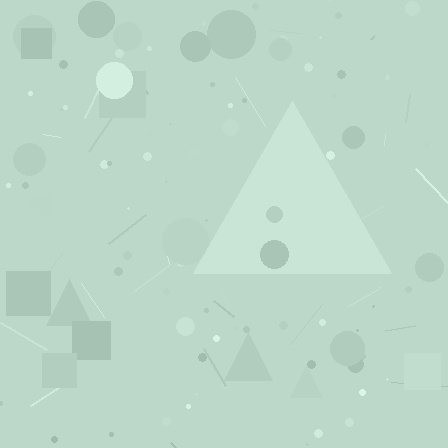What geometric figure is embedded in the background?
A triangle is embedded in the background.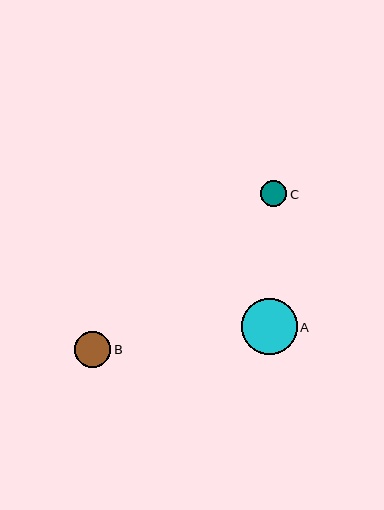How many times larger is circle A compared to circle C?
Circle A is approximately 2.1 times the size of circle C.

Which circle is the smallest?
Circle C is the smallest with a size of approximately 26 pixels.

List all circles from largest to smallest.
From largest to smallest: A, B, C.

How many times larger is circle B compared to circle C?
Circle B is approximately 1.4 times the size of circle C.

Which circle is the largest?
Circle A is the largest with a size of approximately 55 pixels.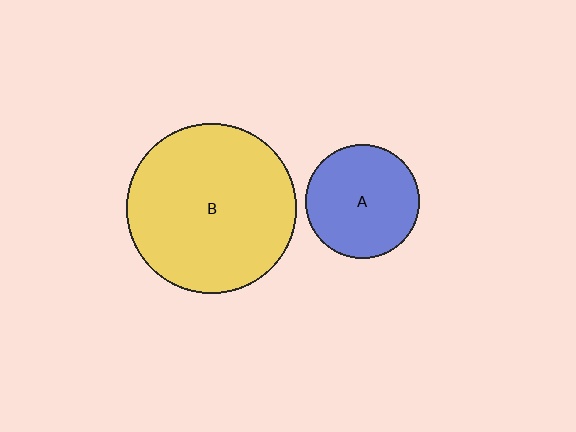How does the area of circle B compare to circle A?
Approximately 2.2 times.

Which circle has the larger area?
Circle B (yellow).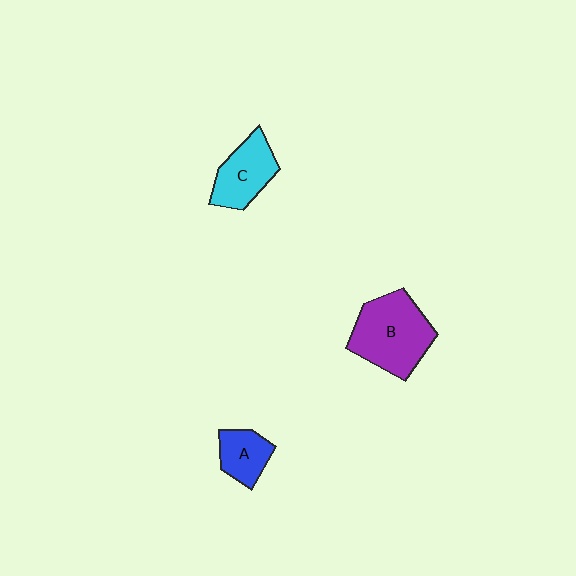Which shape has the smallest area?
Shape A (blue).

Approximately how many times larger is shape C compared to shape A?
Approximately 1.4 times.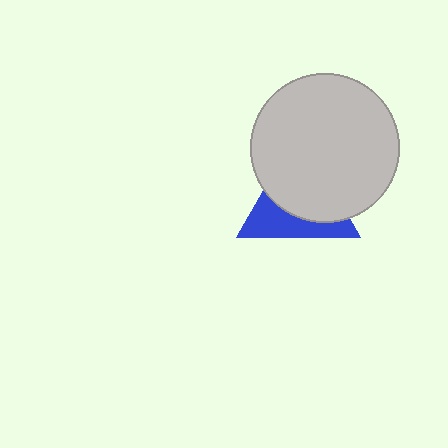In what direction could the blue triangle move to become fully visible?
The blue triangle could move down. That would shift it out from behind the light gray circle entirely.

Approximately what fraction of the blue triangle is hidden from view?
Roughly 61% of the blue triangle is hidden behind the light gray circle.